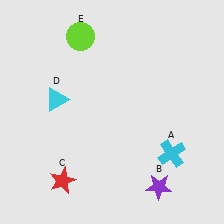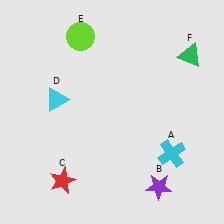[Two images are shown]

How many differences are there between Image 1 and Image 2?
There is 1 difference between the two images.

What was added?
A green triangle (F) was added in Image 2.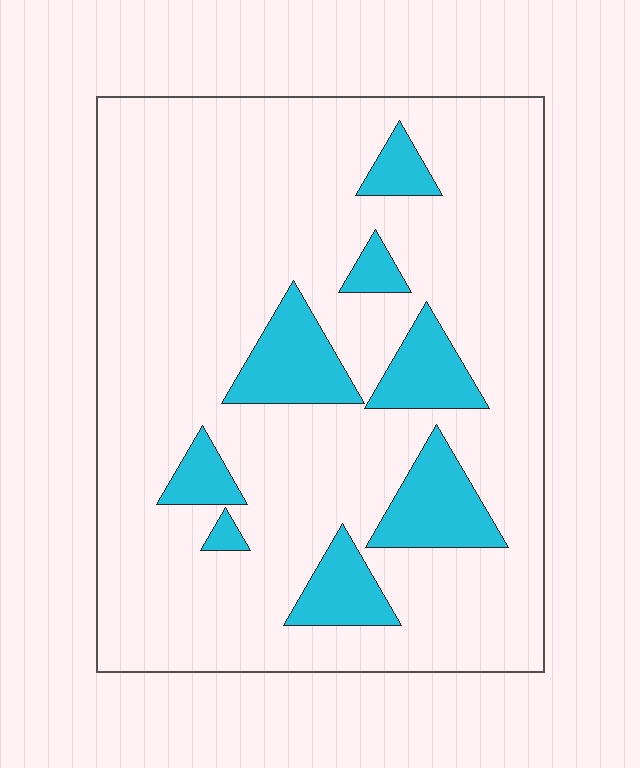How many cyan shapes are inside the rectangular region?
8.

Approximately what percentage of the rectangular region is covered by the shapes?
Approximately 15%.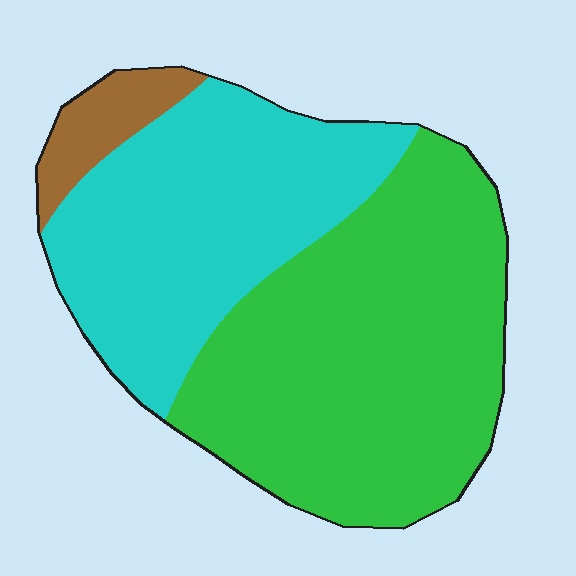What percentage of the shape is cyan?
Cyan covers around 40% of the shape.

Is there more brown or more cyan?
Cyan.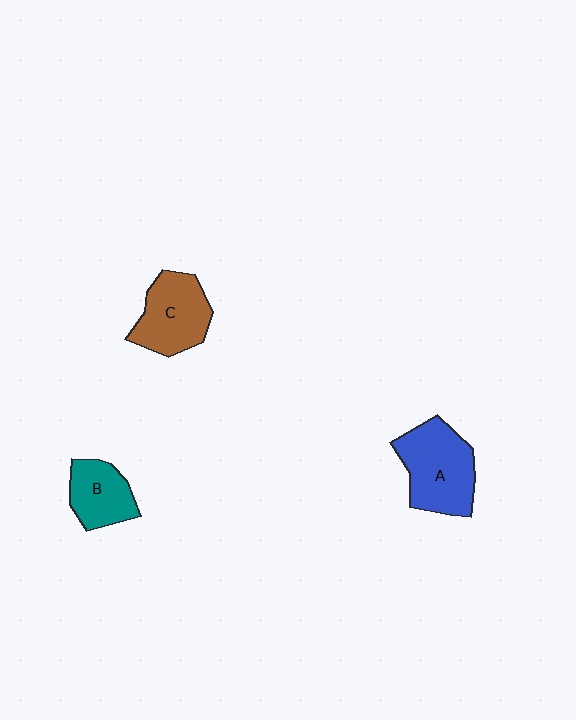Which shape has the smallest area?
Shape B (teal).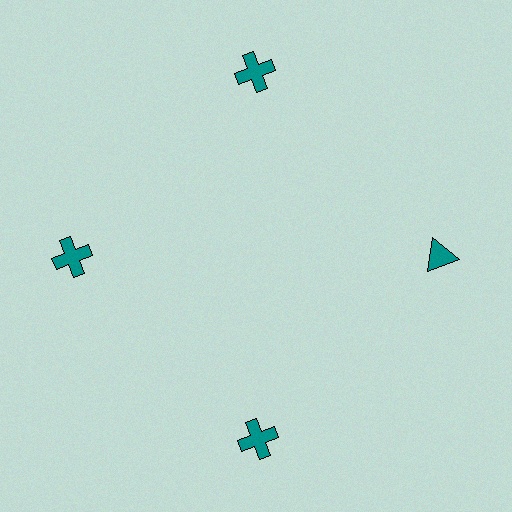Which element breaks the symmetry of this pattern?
The teal triangle at roughly the 3 o'clock position breaks the symmetry. All other shapes are teal crosses.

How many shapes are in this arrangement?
There are 4 shapes arranged in a ring pattern.